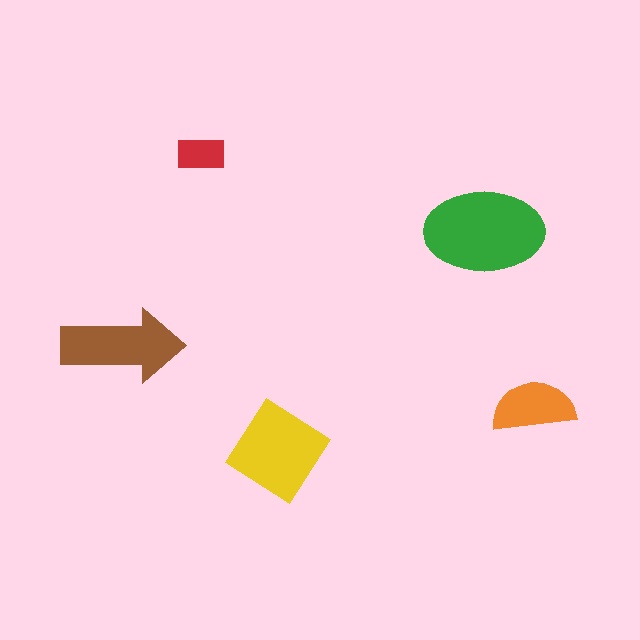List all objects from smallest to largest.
The red rectangle, the orange semicircle, the brown arrow, the yellow diamond, the green ellipse.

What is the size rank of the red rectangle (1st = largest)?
5th.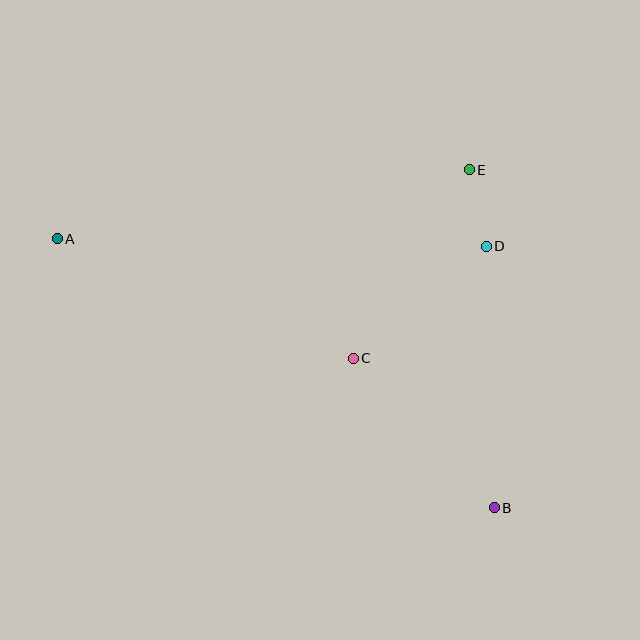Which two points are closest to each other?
Points D and E are closest to each other.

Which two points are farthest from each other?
Points A and B are farthest from each other.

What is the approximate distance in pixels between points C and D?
The distance between C and D is approximately 174 pixels.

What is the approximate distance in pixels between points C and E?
The distance between C and E is approximately 221 pixels.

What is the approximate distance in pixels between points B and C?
The distance between B and C is approximately 206 pixels.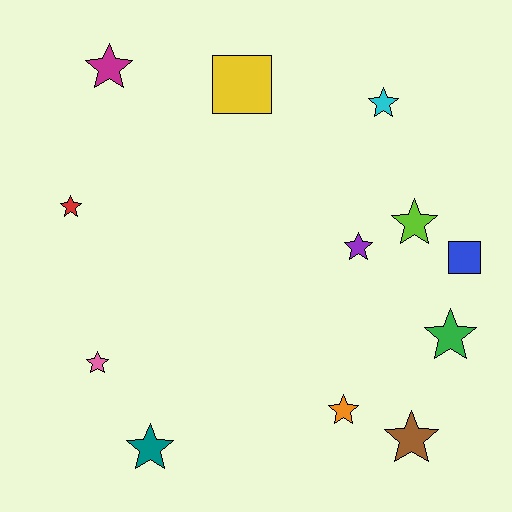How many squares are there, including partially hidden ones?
There are 2 squares.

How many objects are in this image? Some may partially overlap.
There are 12 objects.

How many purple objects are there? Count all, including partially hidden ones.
There is 1 purple object.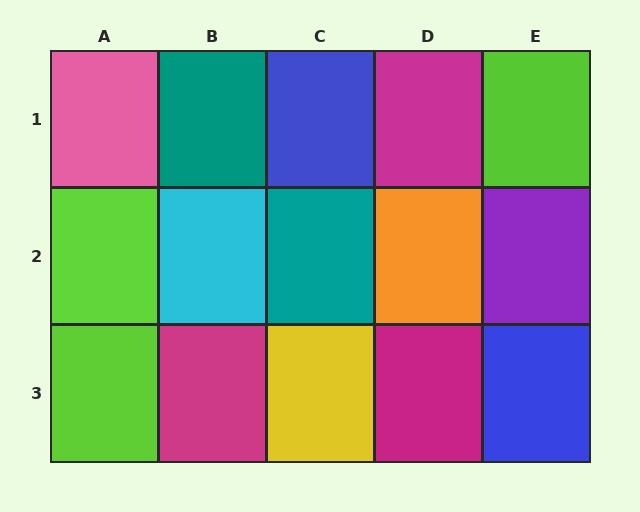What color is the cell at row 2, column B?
Cyan.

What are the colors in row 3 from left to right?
Lime, magenta, yellow, magenta, blue.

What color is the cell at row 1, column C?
Blue.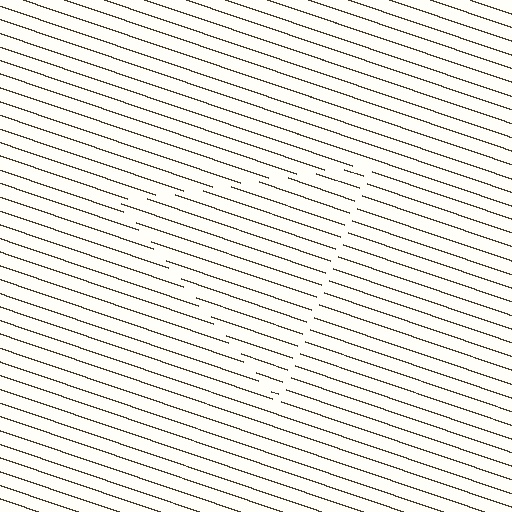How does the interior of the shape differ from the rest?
The interior of the shape contains the same grating, shifted by half a period — the contour is defined by the phase discontinuity where line-ends from the inner and outer gratings abut.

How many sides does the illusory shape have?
3 sides — the line-ends trace a triangle.